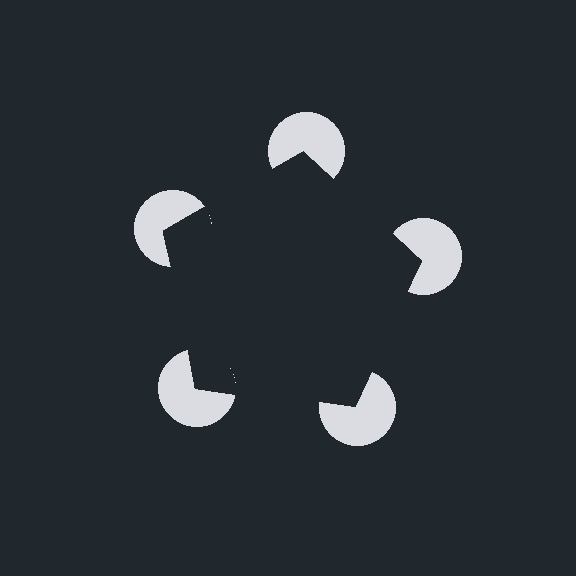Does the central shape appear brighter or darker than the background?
It typically appears slightly darker than the background, even though no actual brightness change is drawn.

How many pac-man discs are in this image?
There are 5 — one at each vertex of the illusory pentagon.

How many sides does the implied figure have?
5 sides.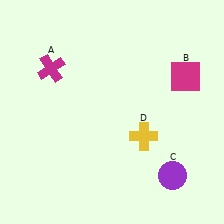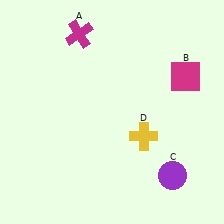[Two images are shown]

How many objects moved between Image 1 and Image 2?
1 object moved between the two images.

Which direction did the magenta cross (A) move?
The magenta cross (A) moved up.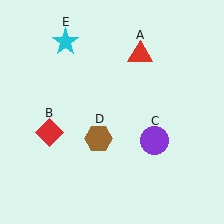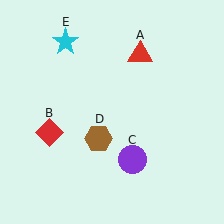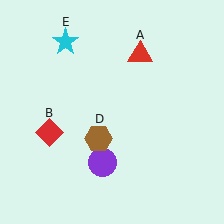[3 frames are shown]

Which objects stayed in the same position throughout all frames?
Red triangle (object A) and red diamond (object B) and brown hexagon (object D) and cyan star (object E) remained stationary.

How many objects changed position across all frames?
1 object changed position: purple circle (object C).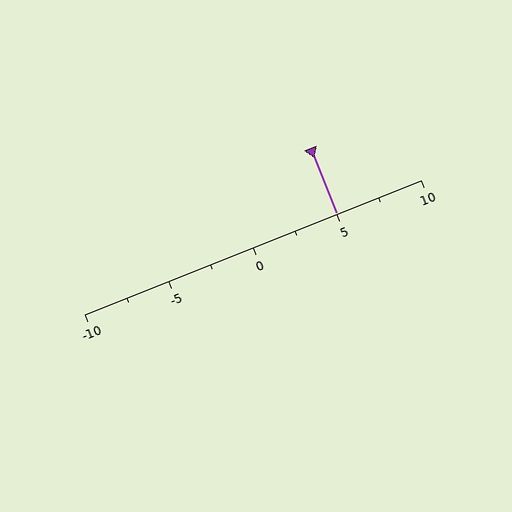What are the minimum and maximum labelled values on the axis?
The axis runs from -10 to 10.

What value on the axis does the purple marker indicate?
The marker indicates approximately 5.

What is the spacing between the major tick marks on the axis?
The major ticks are spaced 5 apart.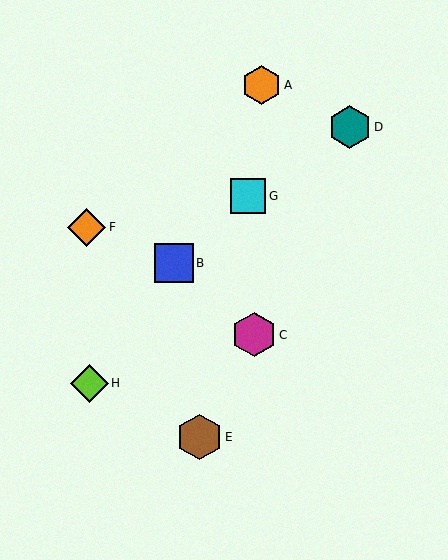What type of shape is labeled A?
Shape A is an orange hexagon.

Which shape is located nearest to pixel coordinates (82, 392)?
The lime diamond (labeled H) at (89, 383) is nearest to that location.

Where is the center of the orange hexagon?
The center of the orange hexagon is at (262, 85).